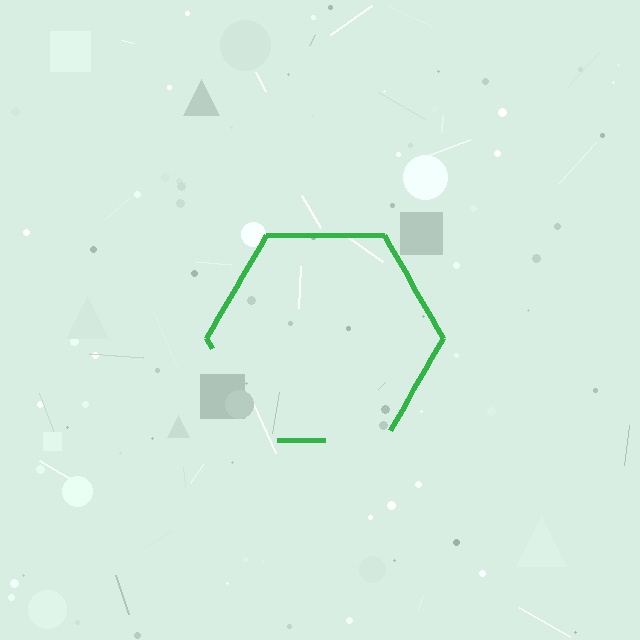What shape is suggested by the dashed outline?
The dashed outline suggests a hexagon.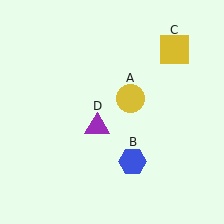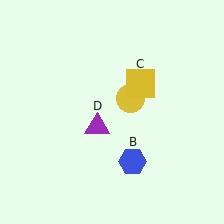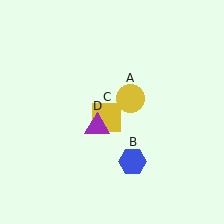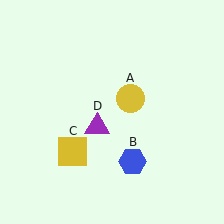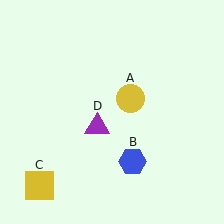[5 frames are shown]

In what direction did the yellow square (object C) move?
The yellow square (object C) moved down and to the left.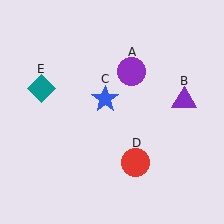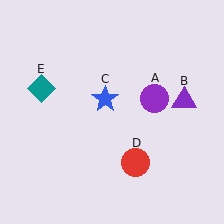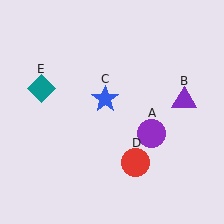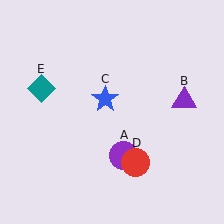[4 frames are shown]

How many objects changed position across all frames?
1 object changed position: purple circle (object A).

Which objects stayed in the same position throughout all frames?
Purple triangle (object B) and blue star (object C) and red circle (object D) and teal diamond (object E) remained stationary.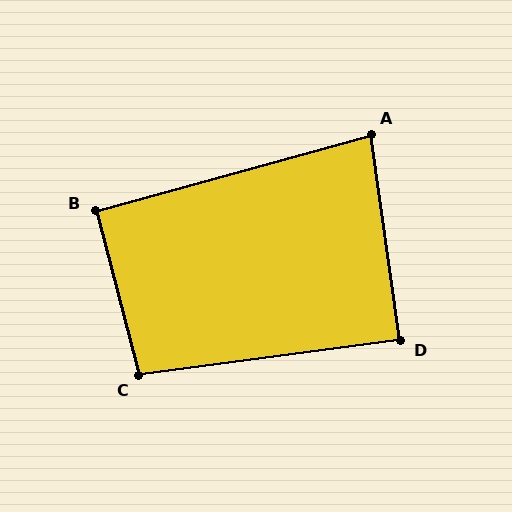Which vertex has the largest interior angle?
C, at approximately 97 degrees.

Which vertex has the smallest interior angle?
A, at approximately 83 degrees.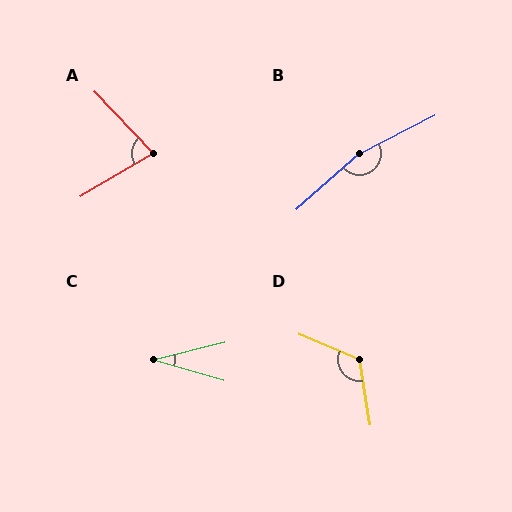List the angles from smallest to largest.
C (30°), A (77°), D (122°), B (165°).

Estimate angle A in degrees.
Approximately 77 degrees.